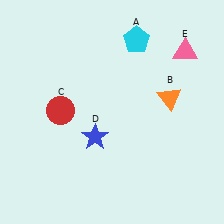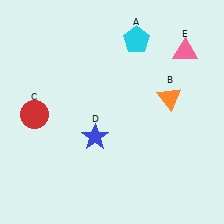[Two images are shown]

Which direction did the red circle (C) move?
The red circle (C) moved left.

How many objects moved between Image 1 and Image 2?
1 object moved between the two images.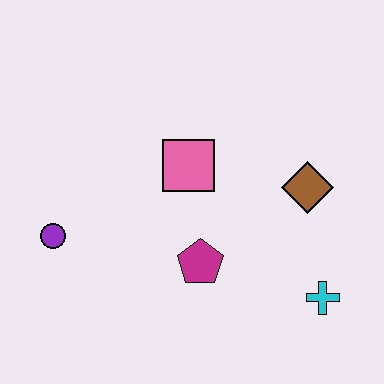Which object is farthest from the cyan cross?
The purple circle is farthest from the cyan cross.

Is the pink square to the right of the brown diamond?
No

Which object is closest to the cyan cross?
The brown diamond is closest to the cyan cross.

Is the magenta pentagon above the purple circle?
No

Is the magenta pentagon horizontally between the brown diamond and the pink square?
Yes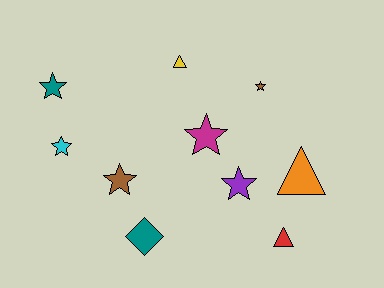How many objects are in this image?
There are 10 objects.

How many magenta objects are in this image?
There is 1 magenta object.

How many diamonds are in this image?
There is 1 diamond.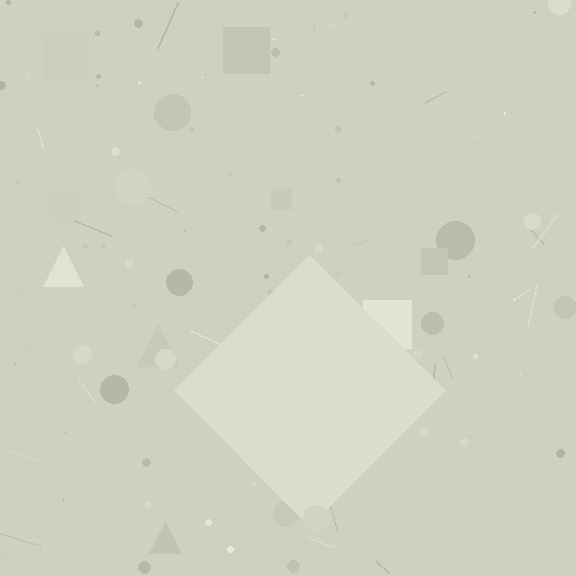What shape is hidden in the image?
A diamond is hidden in the image.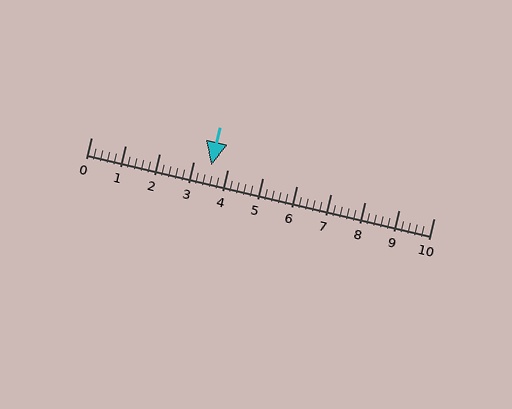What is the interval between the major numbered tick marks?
The major tick marks are spaced 1 units apart.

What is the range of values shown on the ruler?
The ruler shows values from 0 to 10.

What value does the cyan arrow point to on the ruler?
The cyan arrow points to approximately 3.5.